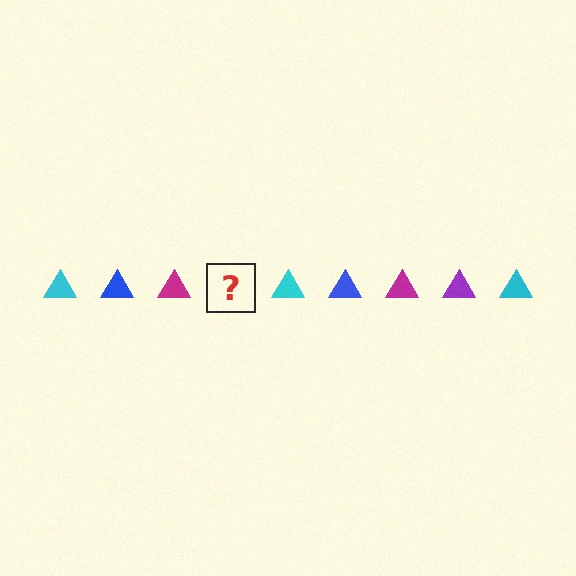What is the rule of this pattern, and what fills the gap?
The rule is that the pattern cycles through cyan, blue, magenta, purple triangles. The gap should be filled with a purple triangle.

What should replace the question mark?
The question mark should be replaced with a purple triangle.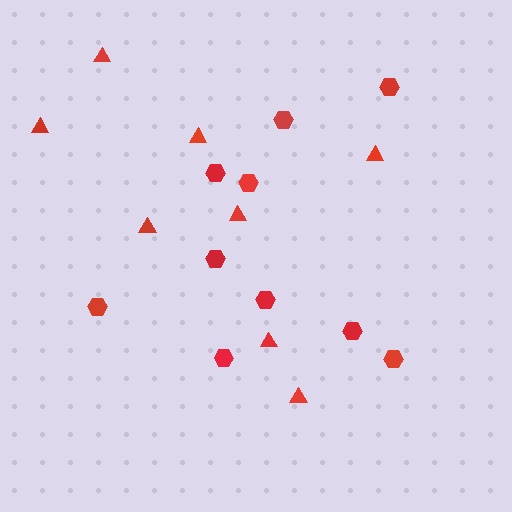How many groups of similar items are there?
There are 2 groups: one group of triangles (8) and one group of hexagons (10).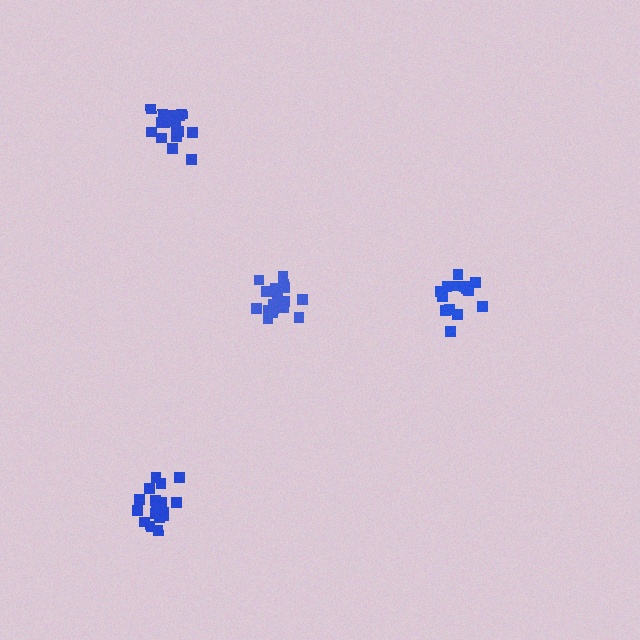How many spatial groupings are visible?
There are 4 spatial groupings.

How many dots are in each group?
Group 1: 18 dots, Group 2: 15 dots, Group 3: 17 dots, Group 4: 18 dots (68 total).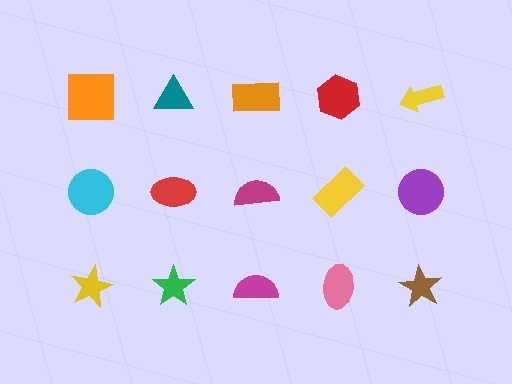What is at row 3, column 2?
A green star.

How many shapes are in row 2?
5 shapes.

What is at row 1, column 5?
A yellow arrow.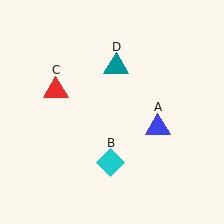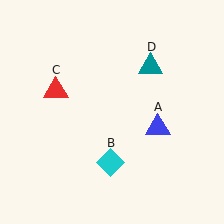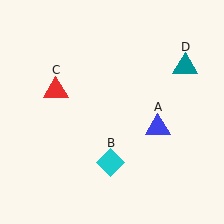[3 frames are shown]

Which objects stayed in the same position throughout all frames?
Blue triangle (object A) and cyan diamond (object B) and red triangle (object C) remained stationary.